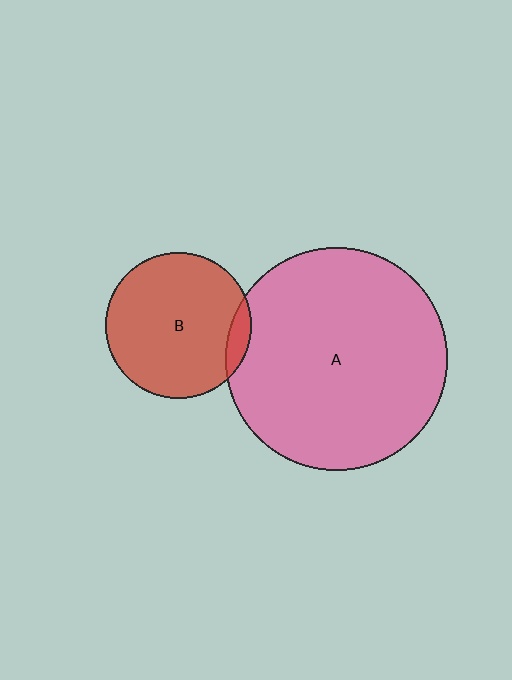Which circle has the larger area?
Circle A (pink).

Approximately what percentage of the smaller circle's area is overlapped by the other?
Approximately 10%.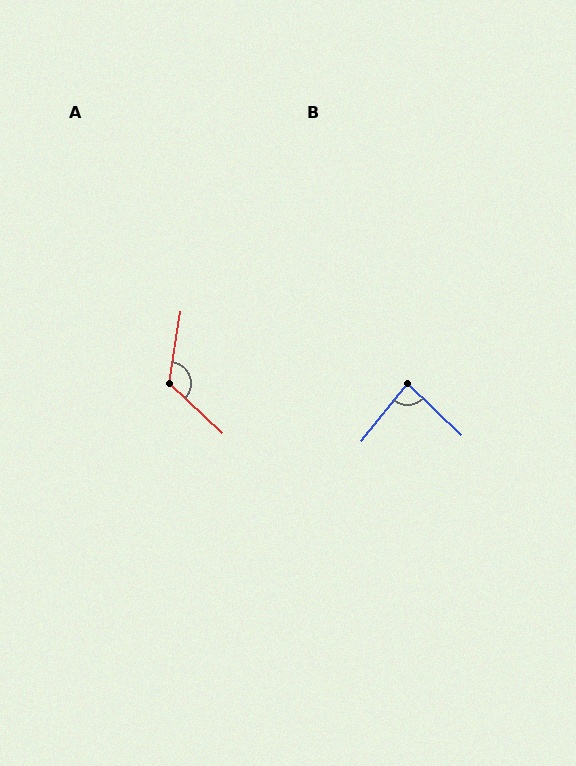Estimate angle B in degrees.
Approximately 84 degrees.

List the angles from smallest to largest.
B (84°), A (125°).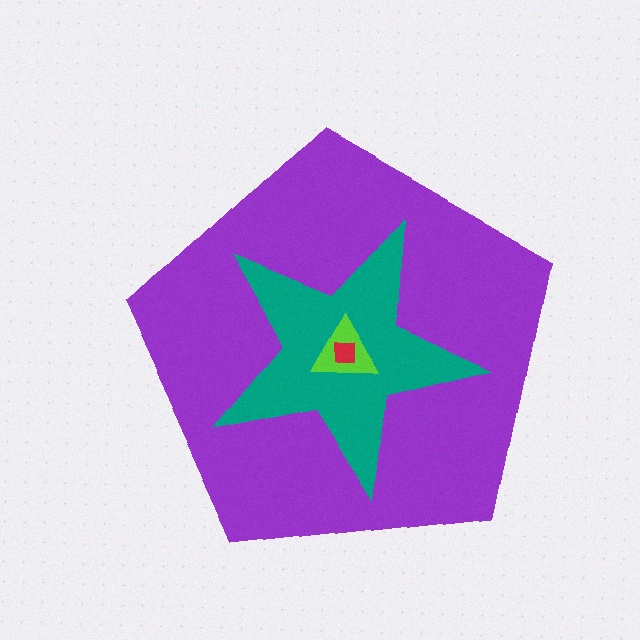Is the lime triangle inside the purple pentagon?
Yes.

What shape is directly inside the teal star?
The lime triangle.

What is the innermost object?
The red square.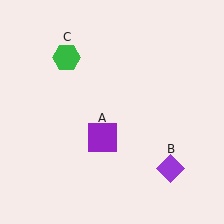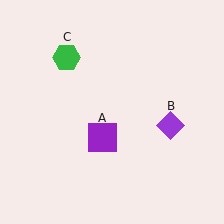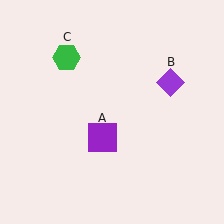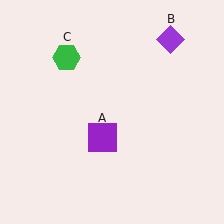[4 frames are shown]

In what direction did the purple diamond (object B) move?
The purple diamond (object B) moved up.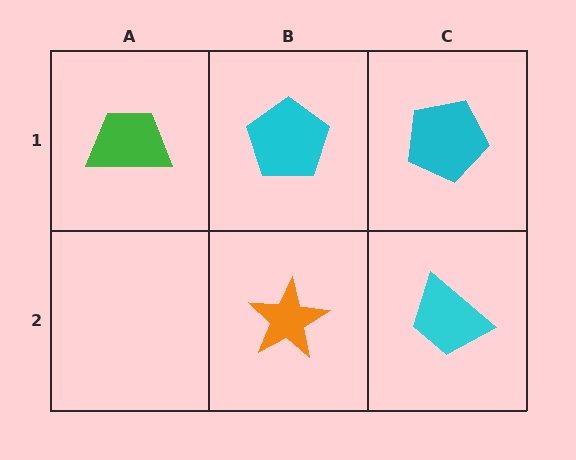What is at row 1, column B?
A cyan pentagon.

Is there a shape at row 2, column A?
No, that cell is empty.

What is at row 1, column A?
A green trapezoid.